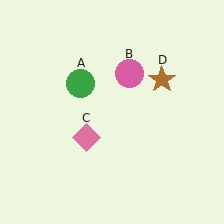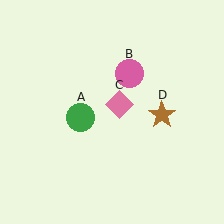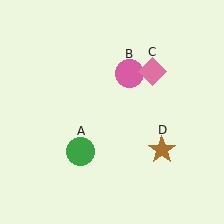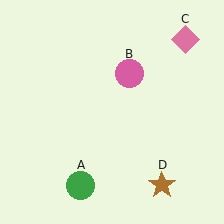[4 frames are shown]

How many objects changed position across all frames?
3 objects changed position: green circle (object A), pink diamond (object C), brown star (object D).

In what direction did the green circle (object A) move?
The green circle (object A) moved down.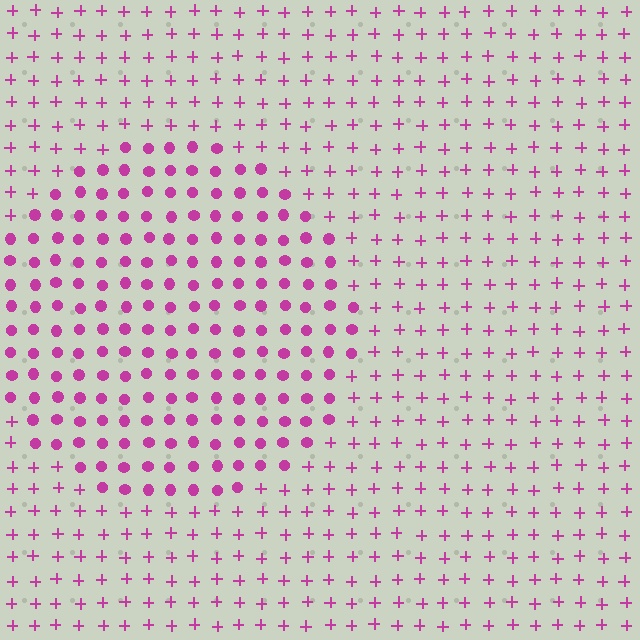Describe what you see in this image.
The image is filled with small magenta elements arranged in a uniform grid. A circle-shaped region contains circles, while the surrounding area contains plus signs. The boundary is defined purely by the change in element shape.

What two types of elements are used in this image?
The image uses circles inside the circle region and plus signs outside it.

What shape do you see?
I see a circle.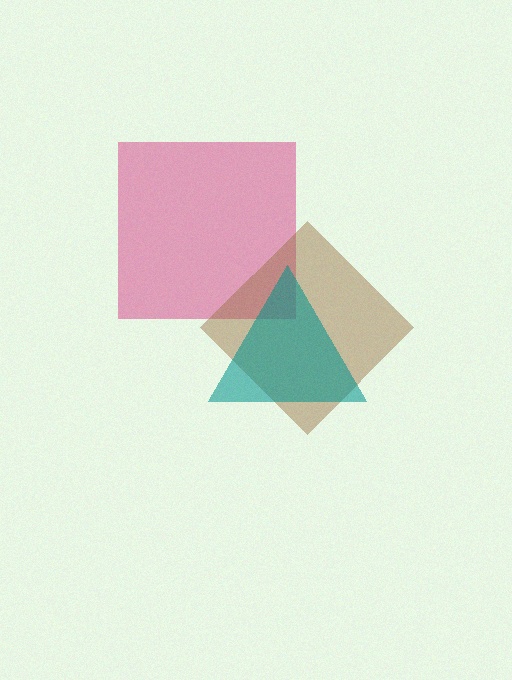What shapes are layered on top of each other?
The layered shapes are: a pink square, a brown diamond, a teal triangle.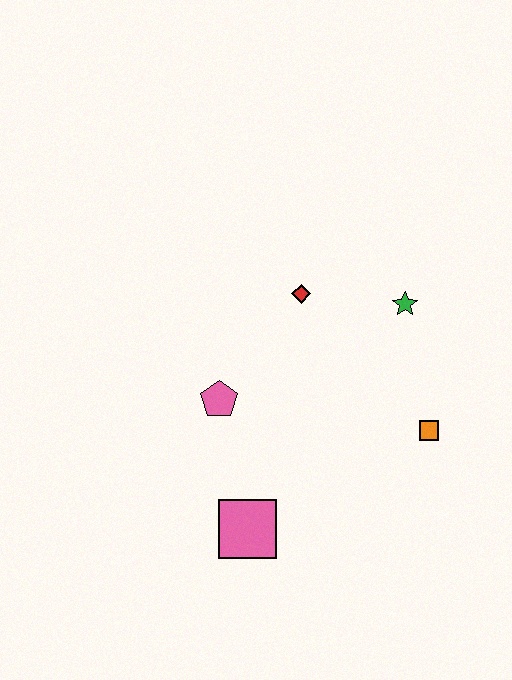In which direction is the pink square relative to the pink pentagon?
The pink square is below the pink pentagon.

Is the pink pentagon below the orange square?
No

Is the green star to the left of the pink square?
No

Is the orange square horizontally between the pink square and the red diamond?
No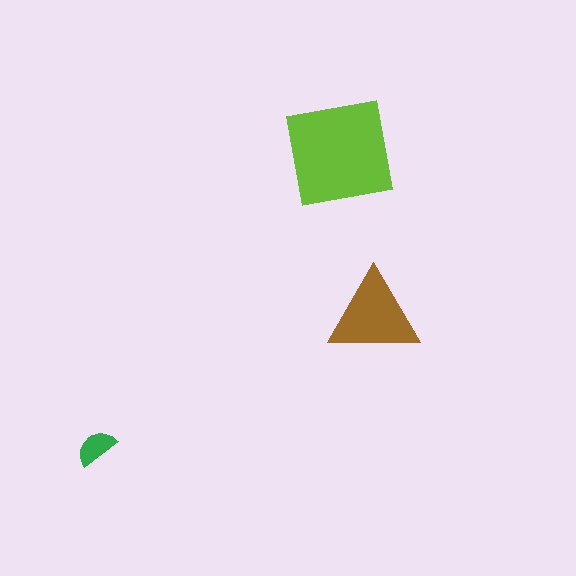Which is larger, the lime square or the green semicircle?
The lime square.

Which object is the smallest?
The green semicircle.